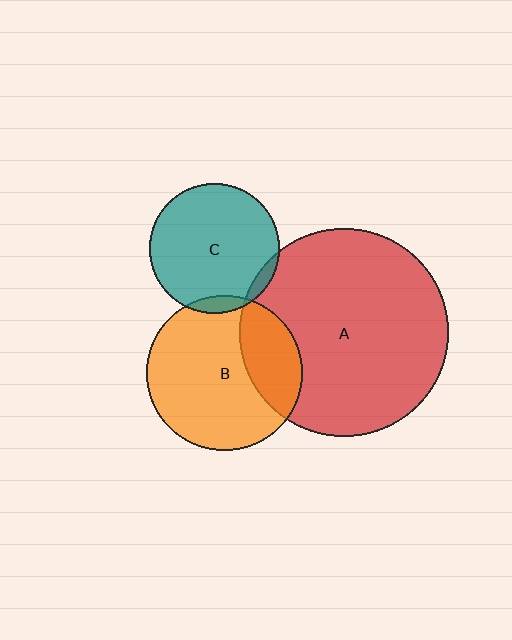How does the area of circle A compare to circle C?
Approximately 2.6 times.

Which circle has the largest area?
Circle A (red).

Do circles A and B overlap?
Yes.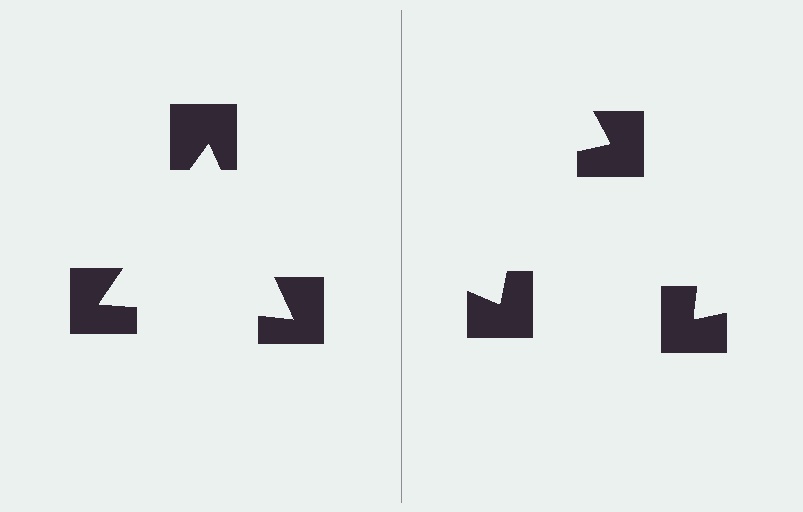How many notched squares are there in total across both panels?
6 — 3 on each side.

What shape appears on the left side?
An illusory triangle.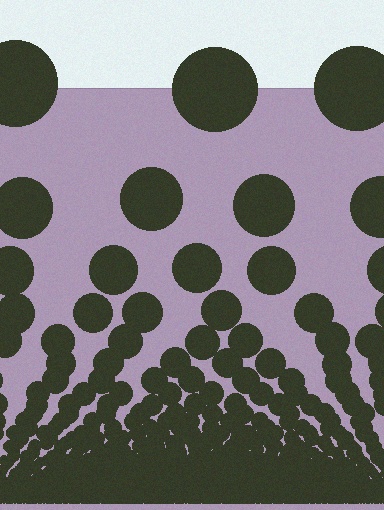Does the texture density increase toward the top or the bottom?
Density increases toward the bottom.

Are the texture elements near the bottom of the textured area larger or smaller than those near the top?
Smaller. The gradient is inverted — elements near the bottom are smaller and denser.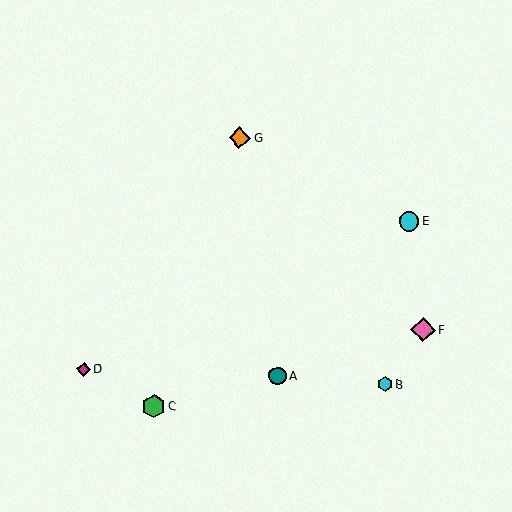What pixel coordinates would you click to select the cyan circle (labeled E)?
Click at (409, 221) to select the cyan circle E.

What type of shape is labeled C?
Shape C is a green hexagon.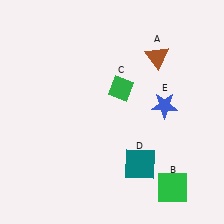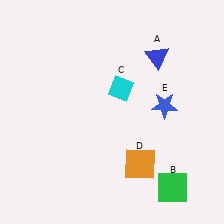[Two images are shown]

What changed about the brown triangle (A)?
In Image 1, A is brown. In Image 2, it changed to blue.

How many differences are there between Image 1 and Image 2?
There are 3 differences between the two images.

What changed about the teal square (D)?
In Image 1, D is teal. In Image 2, it changed to orange.